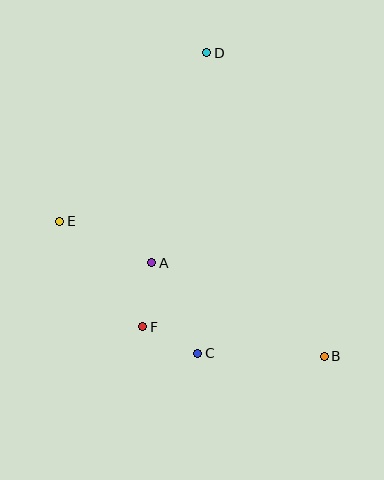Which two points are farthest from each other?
Points B and D are farthest from each other.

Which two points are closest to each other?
Points C and F are closest to each other.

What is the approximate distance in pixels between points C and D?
The distance between C and D is approximately 301 pixels.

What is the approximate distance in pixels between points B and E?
The distance between B and E is approximately 297 pixels.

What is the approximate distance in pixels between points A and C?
The distance between A and C is approximately 101 pixels.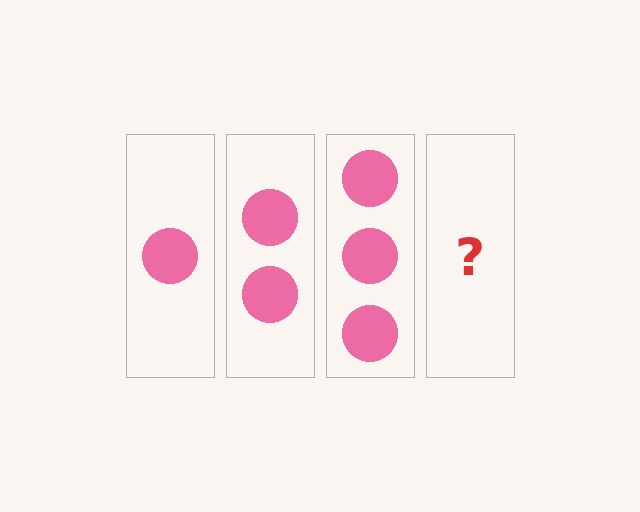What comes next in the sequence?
The next element should be 4 circles.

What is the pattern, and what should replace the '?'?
The pattern is that each step adds one more circle. The '?' should be 4 circles.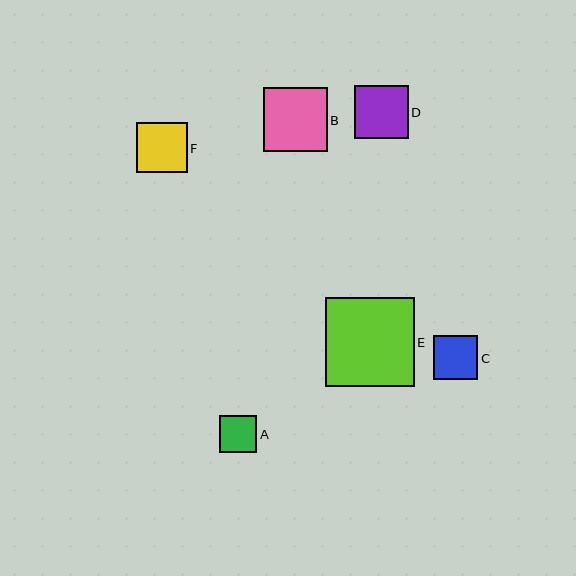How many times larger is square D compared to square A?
Square D is approximately 1.4 times the size of square A.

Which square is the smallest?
Square A is the smallest with a size of approximately 37 pixels.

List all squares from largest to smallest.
From largest to smallest: E, B, D, F, C, A.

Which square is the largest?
Square E is the largest with a size of approximately 89 pixels.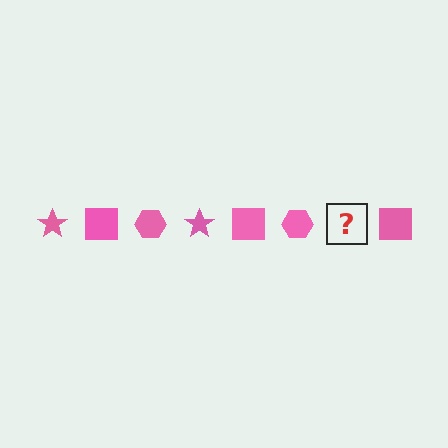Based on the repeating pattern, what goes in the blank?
The blank should be a pink star.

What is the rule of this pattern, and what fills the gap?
The rule is that the pattern cycles through star, square, hexagon shapes in pink. The gap should be filled with a pink star.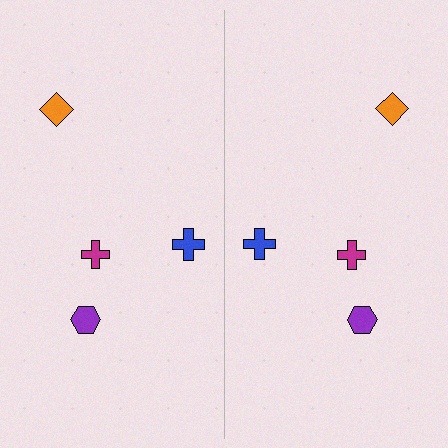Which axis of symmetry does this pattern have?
The pattern has a vertical axis of symmetry running through the center of the image.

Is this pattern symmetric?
Yes, this pattern has bilateral (reflection) symmetry.